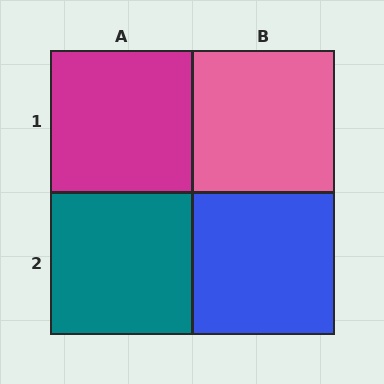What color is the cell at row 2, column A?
Teal.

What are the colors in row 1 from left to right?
Magenta, pink.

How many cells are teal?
1 cell is teal.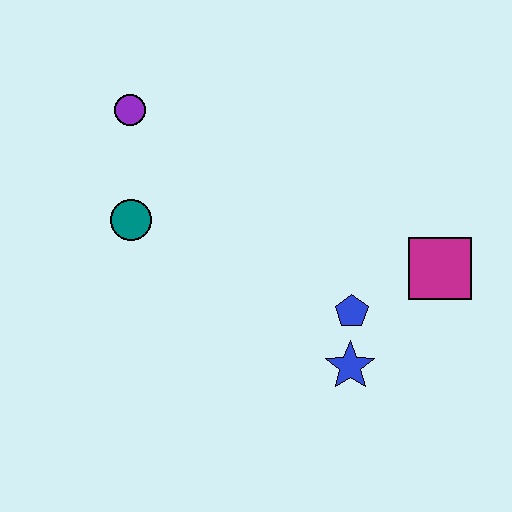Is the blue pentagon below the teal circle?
Yes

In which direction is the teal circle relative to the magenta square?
The teal circle is to the left of the magenta square.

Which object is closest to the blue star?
The blue pentagon is closest to the blue star.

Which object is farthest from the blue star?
The purple circle is farthest from the blue star.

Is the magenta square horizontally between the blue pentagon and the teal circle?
No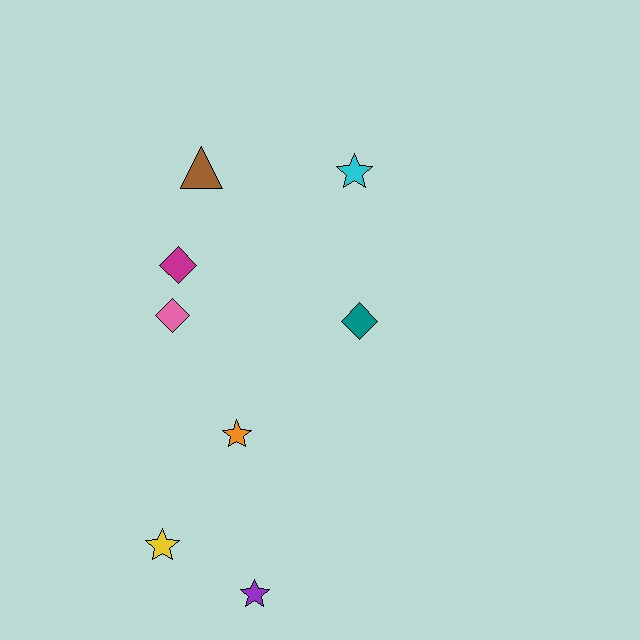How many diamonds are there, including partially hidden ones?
There are 3 diamonds.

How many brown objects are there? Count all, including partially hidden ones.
There is 1 brown object.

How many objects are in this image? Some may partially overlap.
There are 8 objects.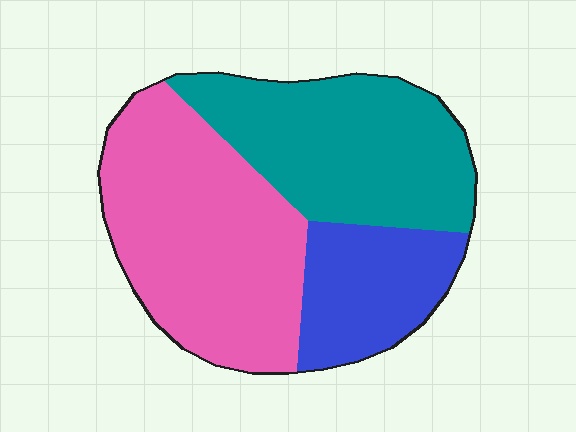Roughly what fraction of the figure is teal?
Teal covers around 35% of the figure.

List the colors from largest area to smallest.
From largest to smallest: pink, teal, blue.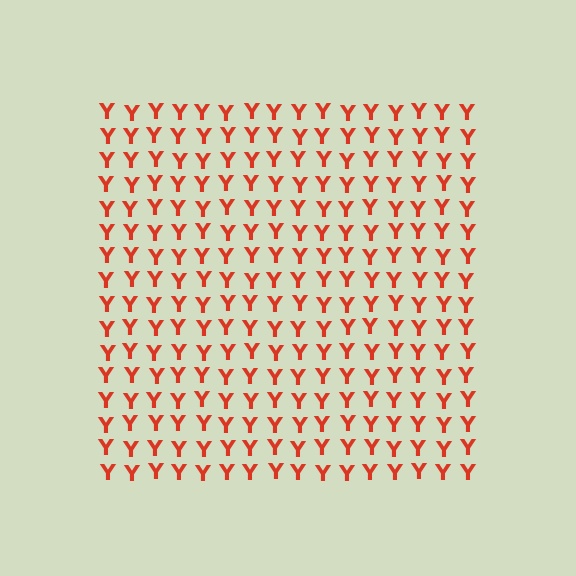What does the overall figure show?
The overall figure shows a square.